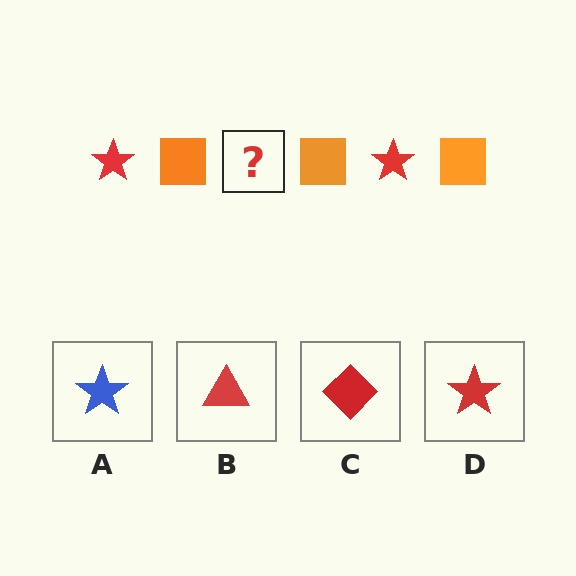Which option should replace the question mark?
Option D.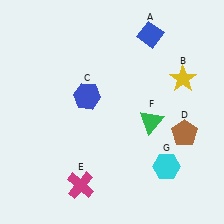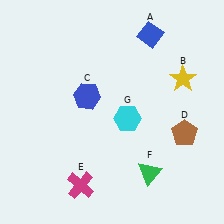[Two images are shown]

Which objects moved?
The objects that moved are: the green triangle (F), the cyan hexagon (G).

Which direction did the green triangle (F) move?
The green triangle (F) moved down.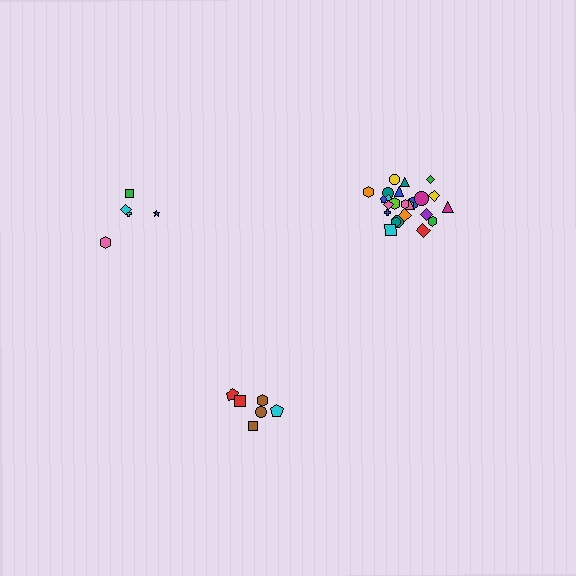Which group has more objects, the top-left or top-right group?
The top-right group.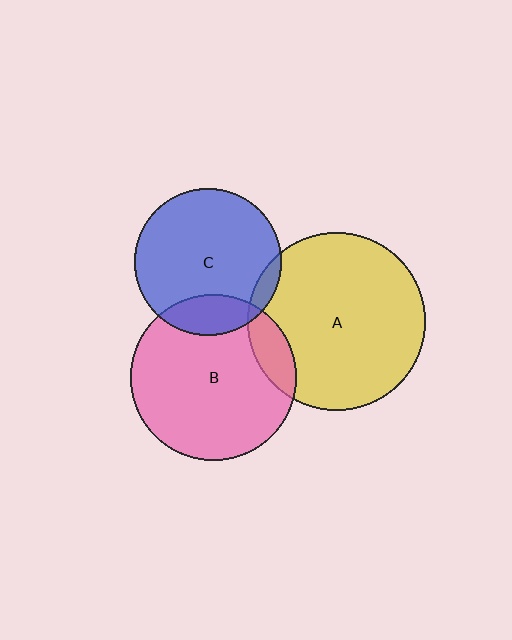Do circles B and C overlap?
Yes.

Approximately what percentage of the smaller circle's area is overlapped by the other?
Approximately 20%.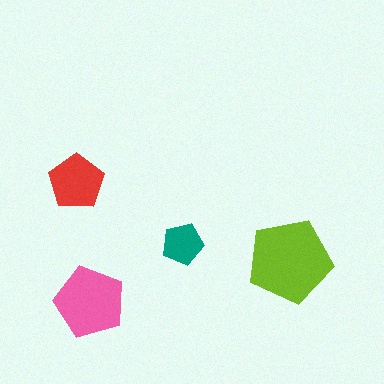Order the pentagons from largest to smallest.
the lime one, the pink one, the red one, the teal one.